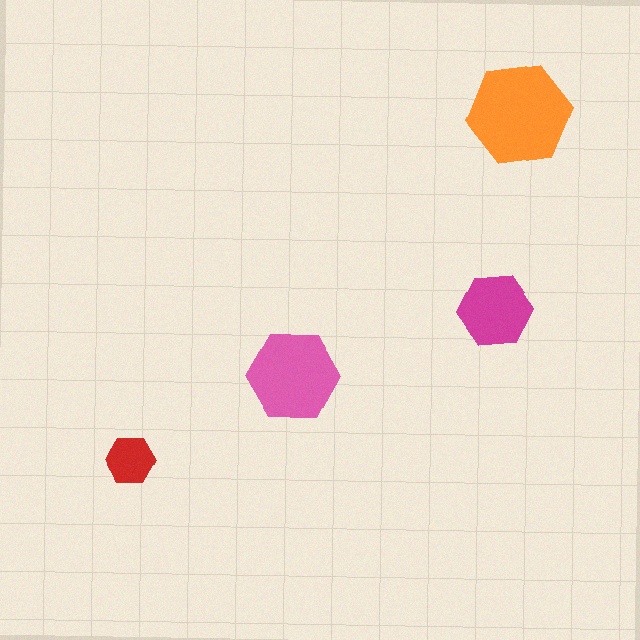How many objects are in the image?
There are 4 objects in the image.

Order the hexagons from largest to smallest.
the orange one, the pink one, the magenta one, the red one.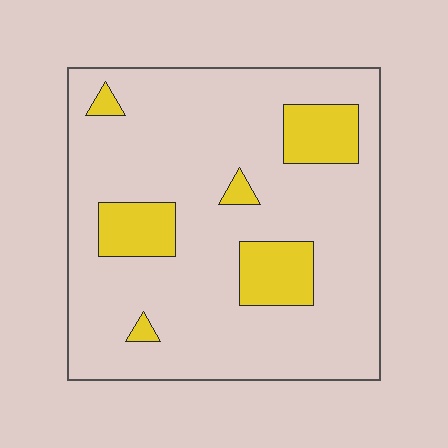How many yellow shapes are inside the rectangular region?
6.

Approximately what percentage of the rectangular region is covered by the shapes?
Approximately 15%.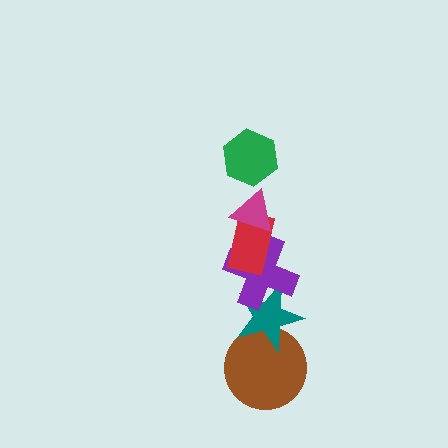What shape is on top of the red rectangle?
The magenta triangle is on top of the red rectangle.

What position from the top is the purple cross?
The purple cross is 4th from the top.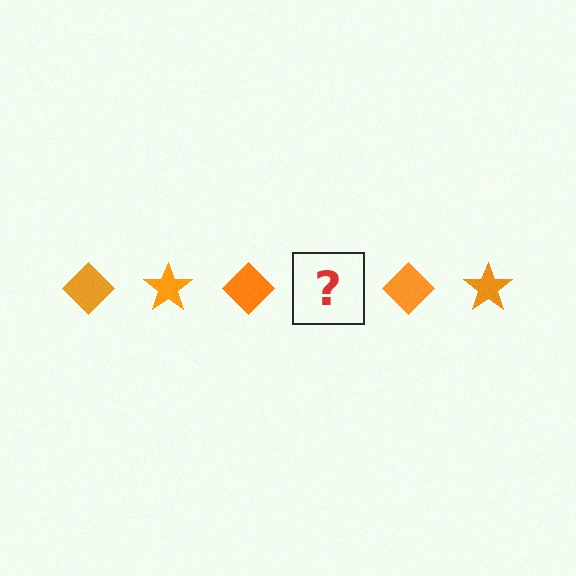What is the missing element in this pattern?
The missing element is an orange star.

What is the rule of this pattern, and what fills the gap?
The rule is that the pattern cycles through diamond, star shapes in orange. The gap should be filled with an orange star.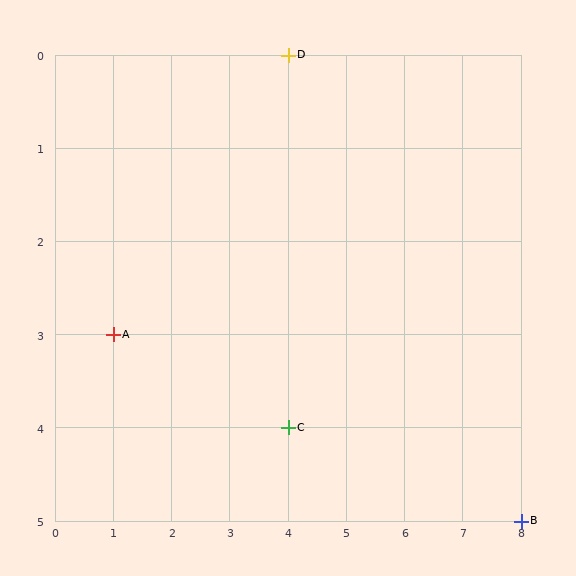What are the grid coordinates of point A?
Point A is at grid coordinates (1, 3).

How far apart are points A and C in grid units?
Points A and C are 3 columns and 1 row apart (about 3.2 grid units diagonally).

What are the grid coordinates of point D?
Point D is at grid coordinates (4, 0).